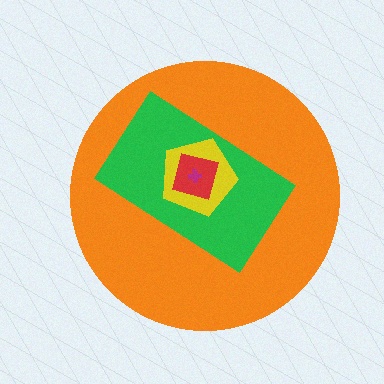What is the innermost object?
The magenta cross.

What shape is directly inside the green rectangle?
The yellow pentagon.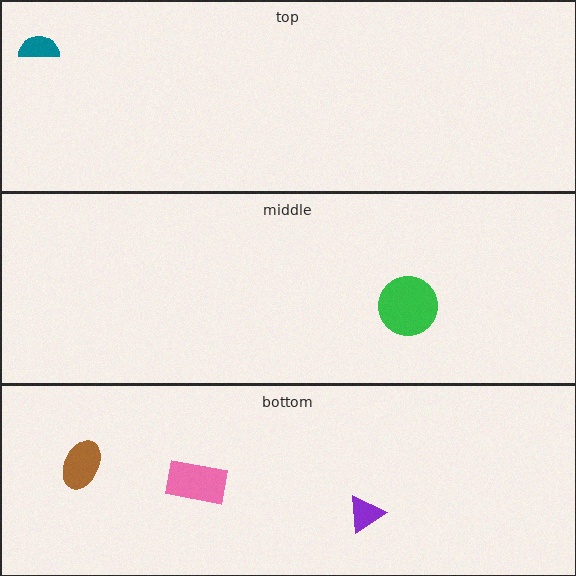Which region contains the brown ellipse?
The bottom region.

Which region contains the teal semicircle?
The top region.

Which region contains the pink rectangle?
The bottom region.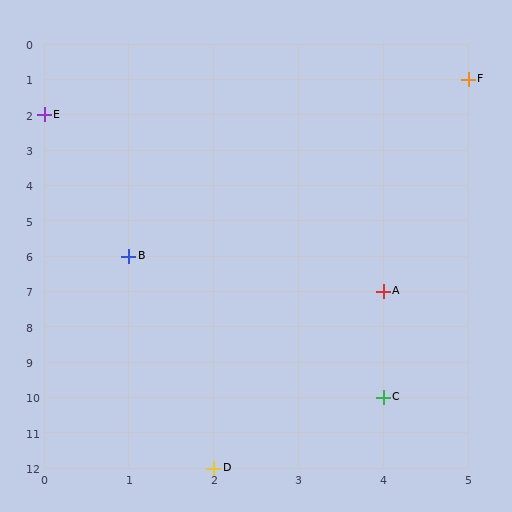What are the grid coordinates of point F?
Point F is at grid coordinates (5, 1).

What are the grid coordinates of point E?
Point E is at grid coordinates (0, 2).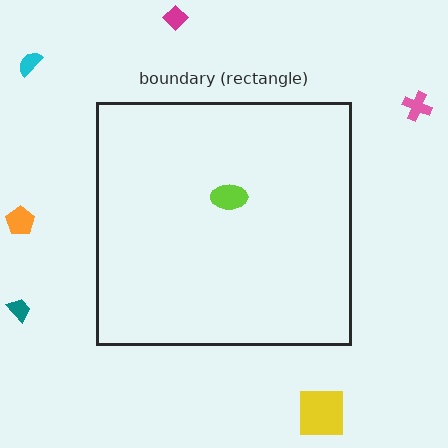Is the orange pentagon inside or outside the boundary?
Outside.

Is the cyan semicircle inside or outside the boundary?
Outside.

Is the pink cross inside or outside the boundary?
Outside.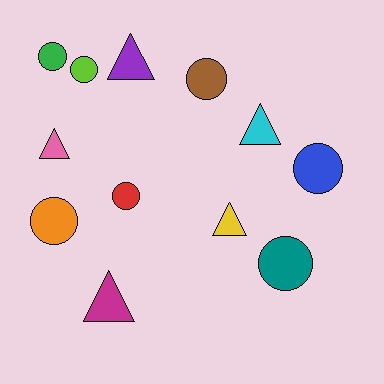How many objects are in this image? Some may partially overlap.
There are 12 objects.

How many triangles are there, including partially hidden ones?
There are 5 triangles.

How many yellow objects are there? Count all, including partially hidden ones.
There is 1 yellow object.